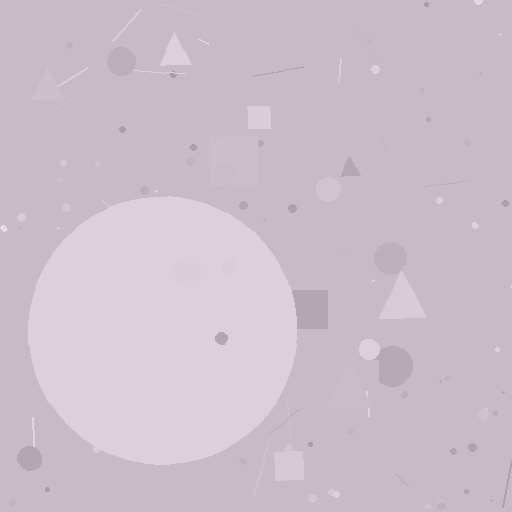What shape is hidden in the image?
A circle is hidden in the image.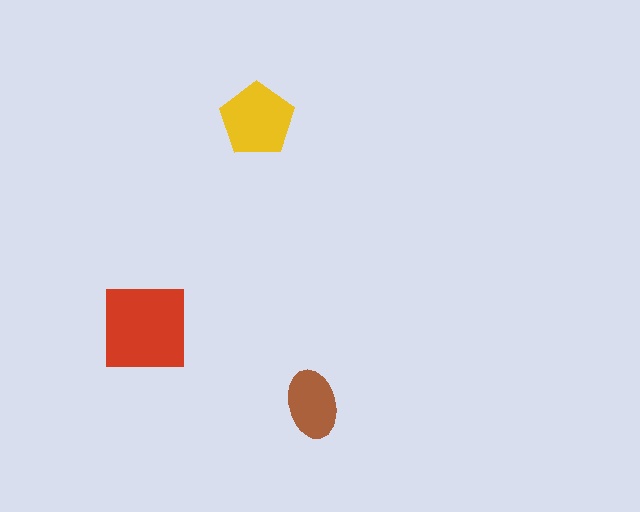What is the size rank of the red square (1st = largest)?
1st.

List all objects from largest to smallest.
The red square, the yellow pentagon, the brown ellipse.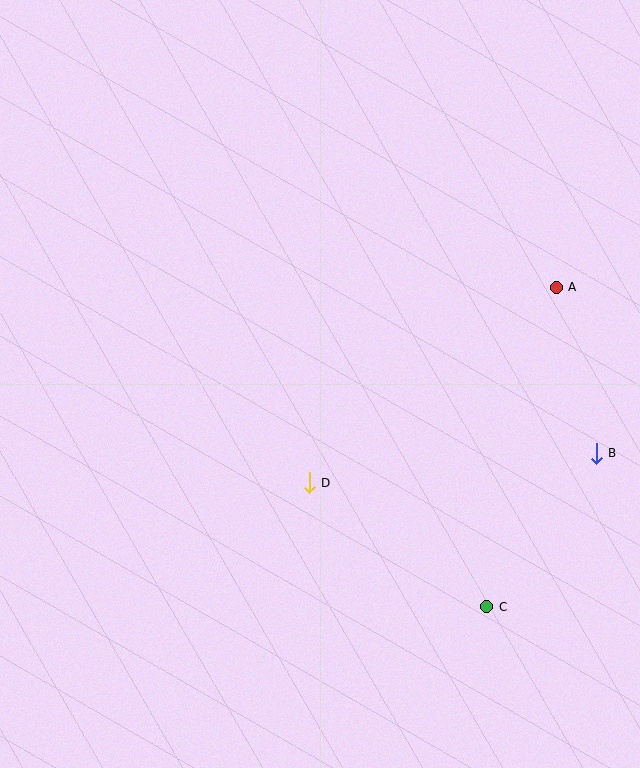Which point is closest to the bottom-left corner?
Point D is closest to the bottom-left corner.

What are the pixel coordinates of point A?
Point A is at (556, 287).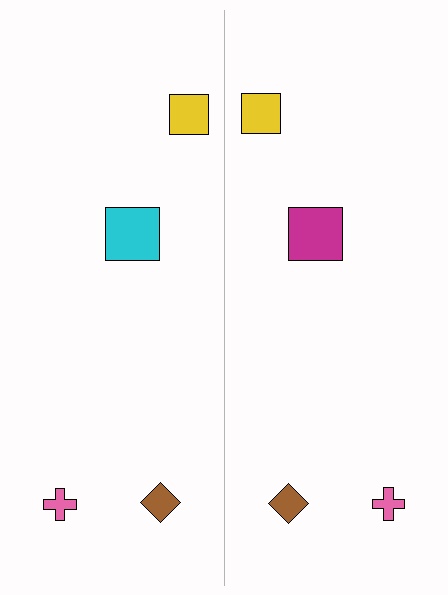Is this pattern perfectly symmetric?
No, the pattern is not perfectly symmetric. The magenta square on the right side breaks the symmetry — its mirror counterpart is cyan.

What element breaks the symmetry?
The magenta square on the right side breaks the symmetry — its mirror counterpart is cyan.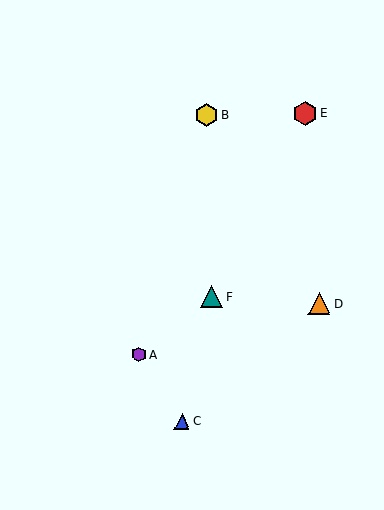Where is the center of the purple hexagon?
The center of the purple hexagon is at (139, 354).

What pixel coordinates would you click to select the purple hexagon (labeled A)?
Click at (139, 354) to select the purple hexagon A.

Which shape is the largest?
The red hexagon (labeled E) is the largest.